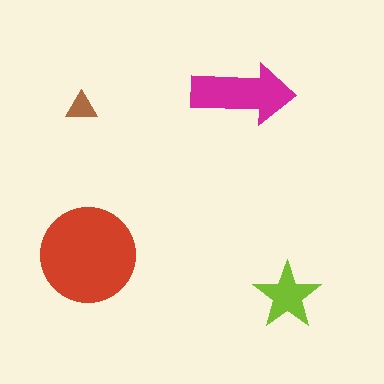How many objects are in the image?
There are 4 objects in the image.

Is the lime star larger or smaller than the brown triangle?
Larger.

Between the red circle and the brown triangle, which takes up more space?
The red circle.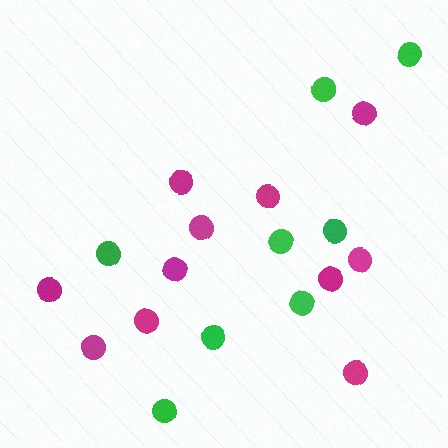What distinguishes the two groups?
There are 2 groups: one group of magenta circles (11) and one group of green circles (8).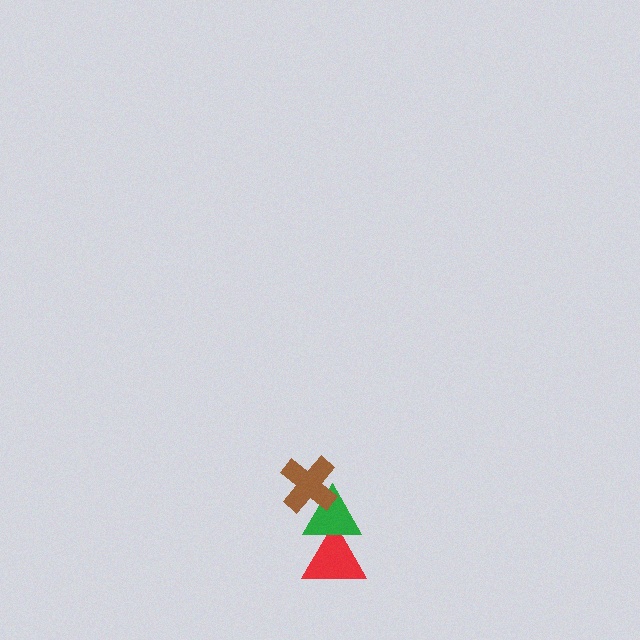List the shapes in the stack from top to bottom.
From top to bottom: the brown cross, the green triangle, the red triangle.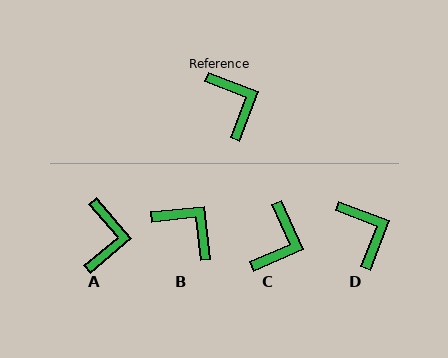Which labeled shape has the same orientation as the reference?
D.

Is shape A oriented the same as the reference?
No, it is off by about 29 degrees.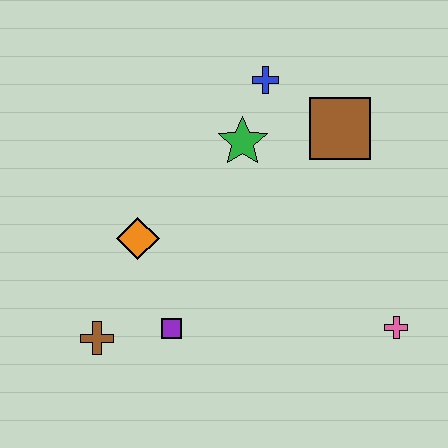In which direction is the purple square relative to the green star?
The purple square is below the green star.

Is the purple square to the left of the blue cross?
Yes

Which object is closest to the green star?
The blue cross is closest to the green star.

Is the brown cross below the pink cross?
Yes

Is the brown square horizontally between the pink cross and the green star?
Yes